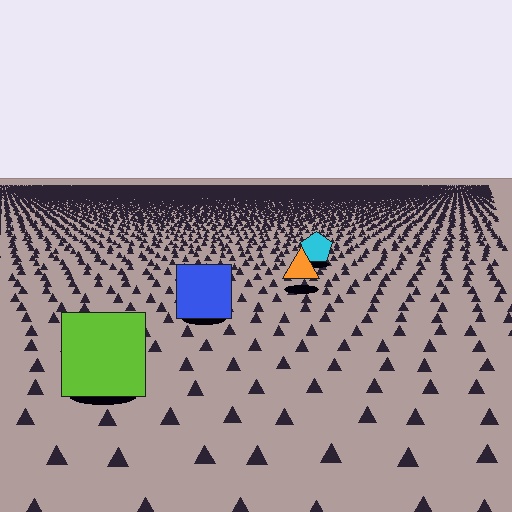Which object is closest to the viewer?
The lime square is closest. The texture marks near it are larger and more spread out.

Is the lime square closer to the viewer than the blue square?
Yes. The lime square is closer — you can tell from the texture gradient: the ground texture is coarser near it.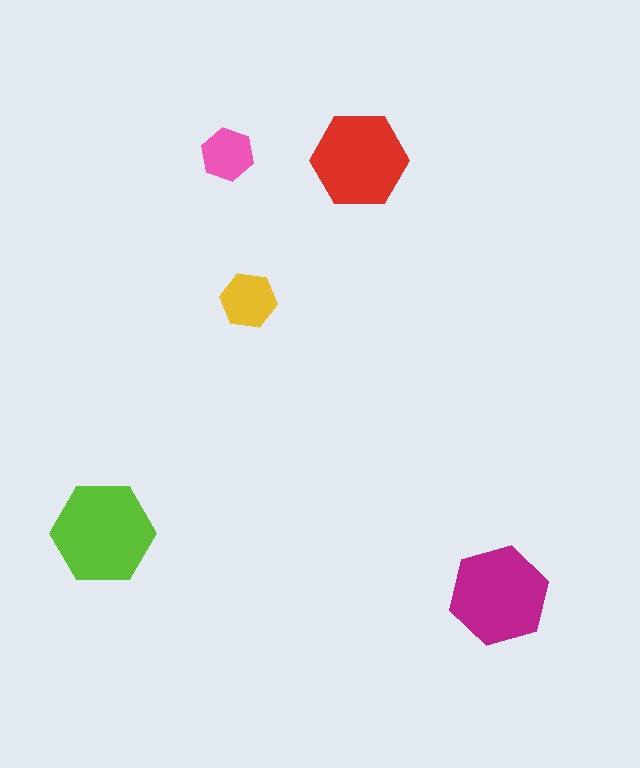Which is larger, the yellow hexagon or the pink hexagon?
The yellow one.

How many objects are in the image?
There are 5 objects in the image.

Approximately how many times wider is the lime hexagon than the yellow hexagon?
About 2 times wider.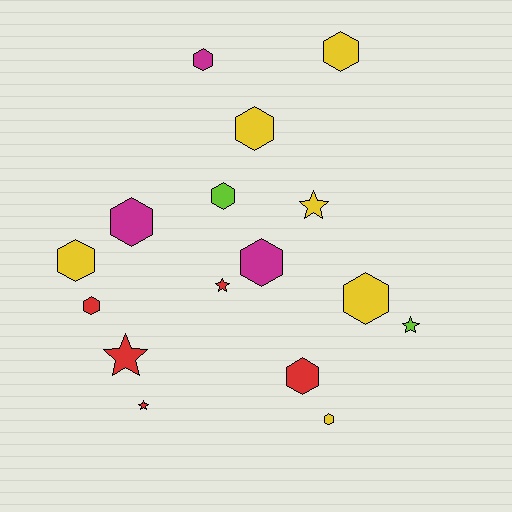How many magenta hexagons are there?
There are 3 magenta hexagons.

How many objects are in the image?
There are 16 objects.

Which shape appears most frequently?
Hexagon, with 11 objects.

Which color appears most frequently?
Yellow, with 6 objects.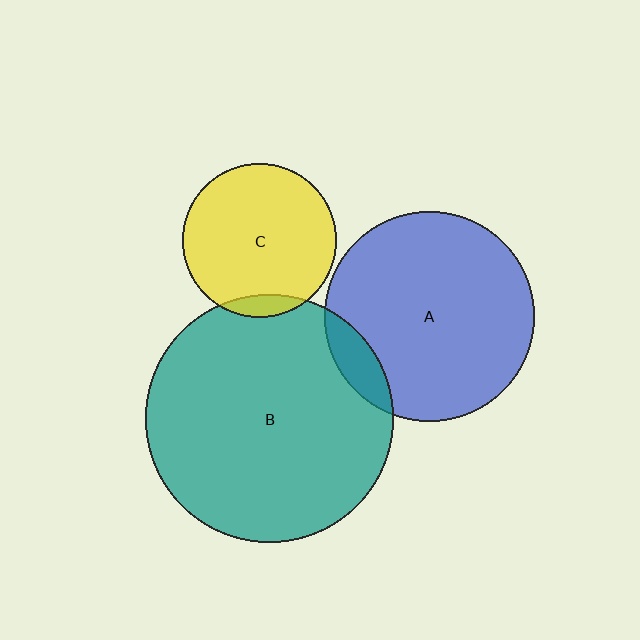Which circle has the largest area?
Circle B (teal).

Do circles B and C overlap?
Yes.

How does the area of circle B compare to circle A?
Approximately 1.4 times.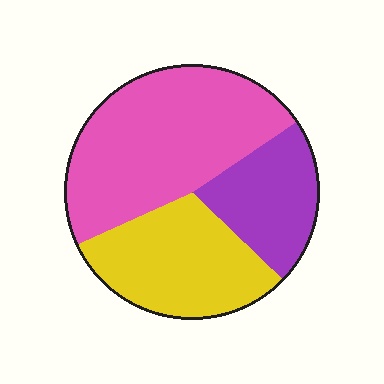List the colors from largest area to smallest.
From largest to smallest: pink, yellow, purple.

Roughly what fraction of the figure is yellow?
Yellow takes up between a sixth and a third of the figure.